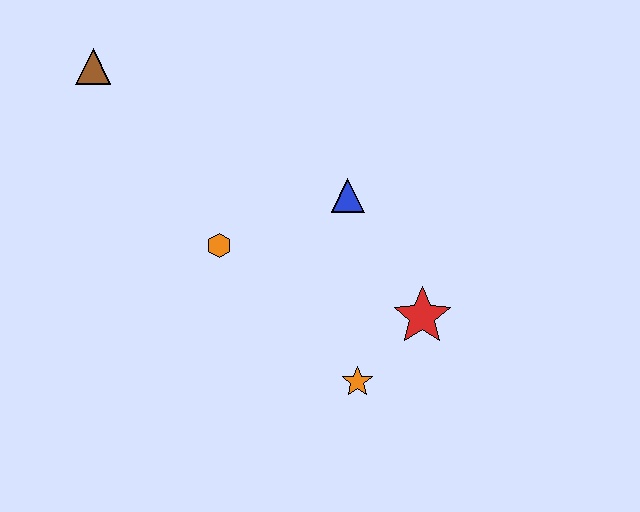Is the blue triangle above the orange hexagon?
Yes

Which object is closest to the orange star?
The red star is closest to the orange star.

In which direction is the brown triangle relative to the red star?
The brown triangle is to the left of the red star.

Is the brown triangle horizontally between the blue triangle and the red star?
No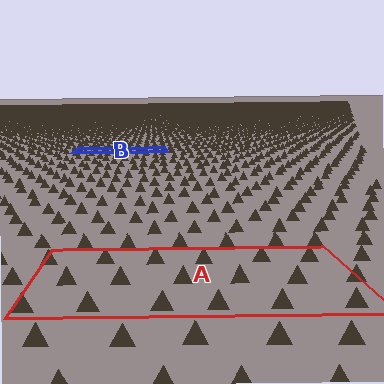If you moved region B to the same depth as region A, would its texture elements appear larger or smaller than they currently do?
They would appear larger. At a closer depth, the same texture elements are projected at a bigger on-screen size.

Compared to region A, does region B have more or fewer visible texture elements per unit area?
Region B has more texture elements per unit area — they are packed more densely because it is farther away.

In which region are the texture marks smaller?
The texture marks are smaller in region B, because it is farther away.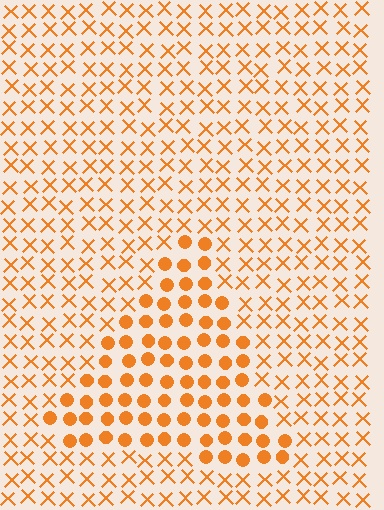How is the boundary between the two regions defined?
The boundary is defined by a change in element shape: circles inside vs. X marks outside. All elements share the same color and spacing.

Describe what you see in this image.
The image is filled with small orange elements arranged in a uniform grid. A triangle-shaped region contains circles, while the surrounding area contains X marks. The boundary is defined purely by the change in element shape.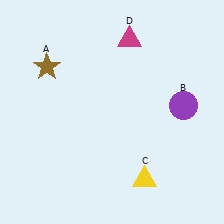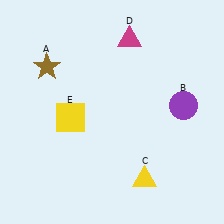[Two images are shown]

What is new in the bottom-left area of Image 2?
A yellow square (E) was added in the bottom-left area of Image 2.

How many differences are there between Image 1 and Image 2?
There is 1 difference between the two images.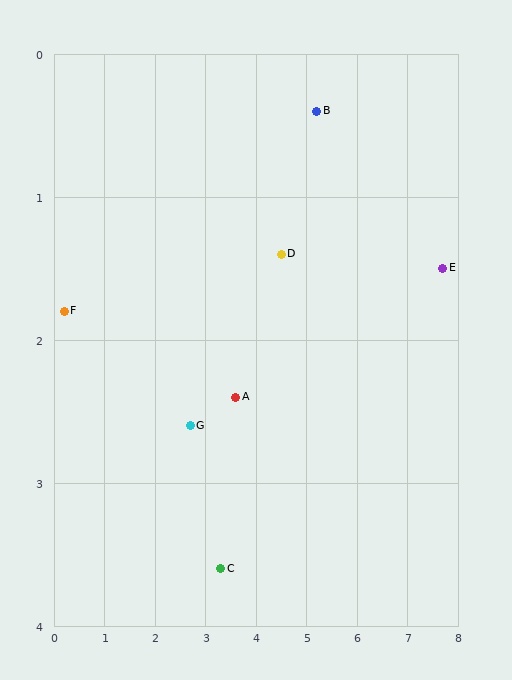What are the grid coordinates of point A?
Point A is at approximately (3.6, 2.4).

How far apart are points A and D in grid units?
Points A and D are about 1.3 grid units apart.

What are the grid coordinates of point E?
Point E is at approximately (7.7, 1.5).